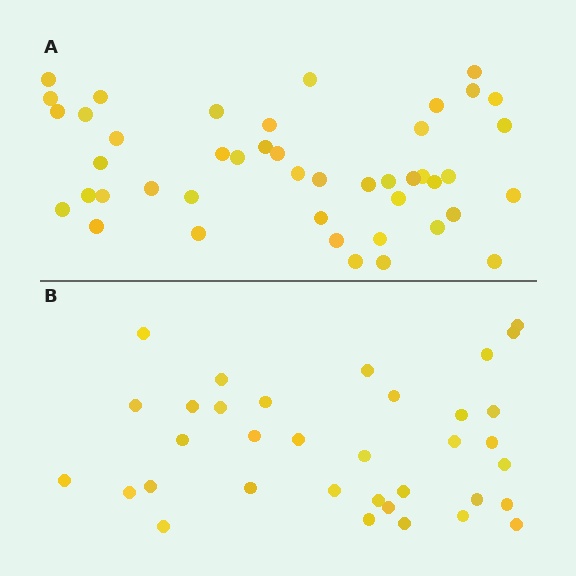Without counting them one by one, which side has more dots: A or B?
Region A (the top region) has more dots.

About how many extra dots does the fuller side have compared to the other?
Region A has roughly 10 or so more dots than region B.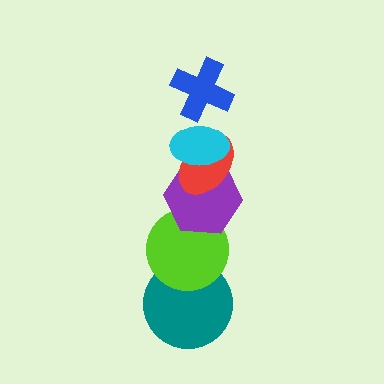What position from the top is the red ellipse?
The red ellipse is 3rd from the top.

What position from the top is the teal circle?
The teal circle is 6th from the top.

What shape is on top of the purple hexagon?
The red ellipse is on top of the purple hexagon.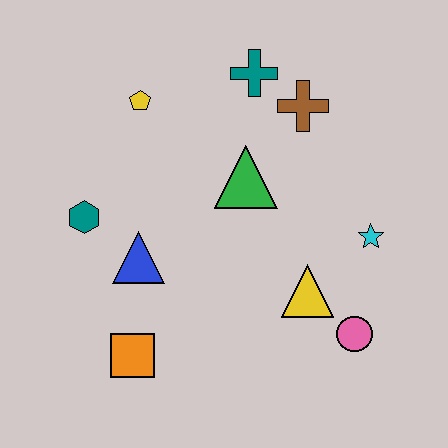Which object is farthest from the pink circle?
The yellow pentagon is farthest from the pink circle.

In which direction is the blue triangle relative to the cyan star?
The blue triangle is to the left of the cyan star.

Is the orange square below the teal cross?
Yes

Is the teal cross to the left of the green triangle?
No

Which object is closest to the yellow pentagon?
The teal cross is closest to the yellow pentagon.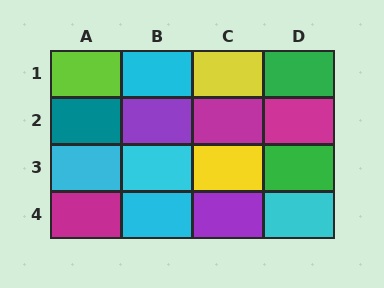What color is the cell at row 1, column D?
Green.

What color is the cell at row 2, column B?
Purple.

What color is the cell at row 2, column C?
Magenta.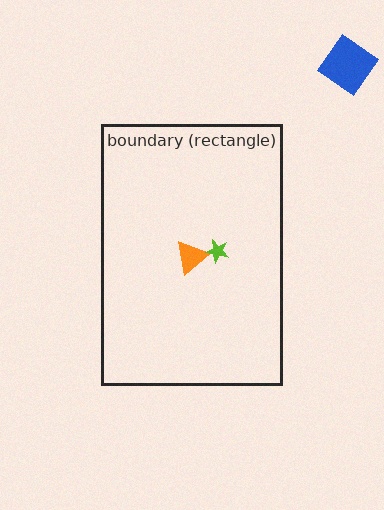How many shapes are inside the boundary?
2 inside, 1 outside.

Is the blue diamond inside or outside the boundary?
Outside.